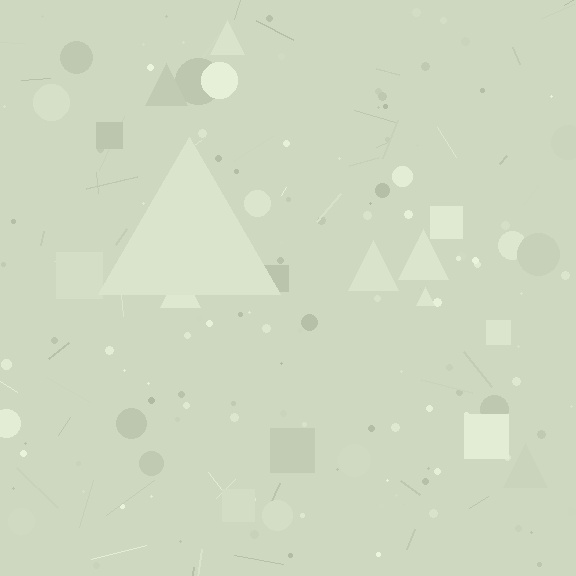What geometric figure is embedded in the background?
A triangle is embedded in the background.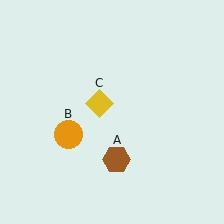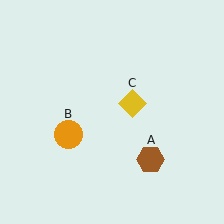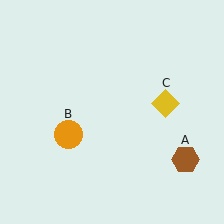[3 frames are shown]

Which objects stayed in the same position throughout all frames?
Orange circle (object B) remained stationary.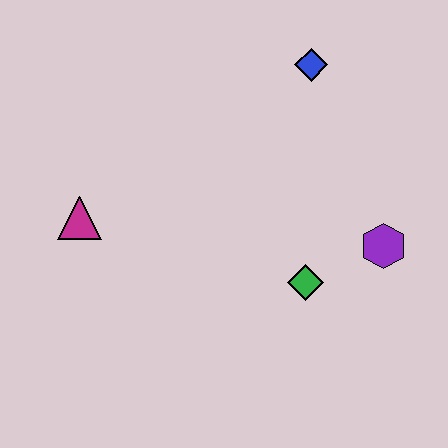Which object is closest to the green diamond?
The purple hexagon is closest to the green diamond.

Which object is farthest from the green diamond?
The magenta triangle is farthest from the green diamond.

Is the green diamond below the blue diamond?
Yes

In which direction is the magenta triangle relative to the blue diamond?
The magenta triangle is to the left of the blue diamond.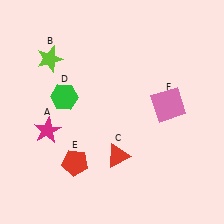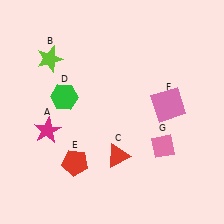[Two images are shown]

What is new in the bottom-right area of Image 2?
A pink diamond (G) was added in the bottom-right area of Image 2.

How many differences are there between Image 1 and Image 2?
There is 1 difference between the two images.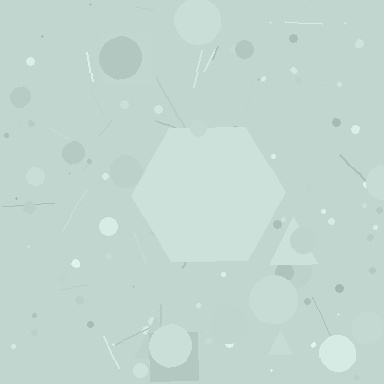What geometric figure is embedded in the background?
A hexagon is embedded in the background.